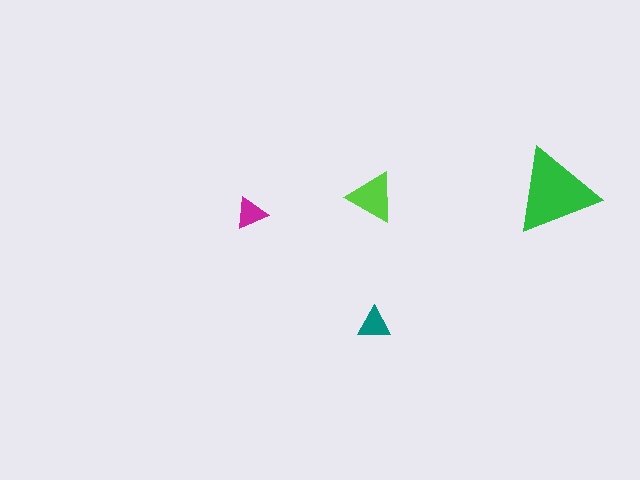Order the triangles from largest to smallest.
the green one, the lime one, the teal one, the magenta one.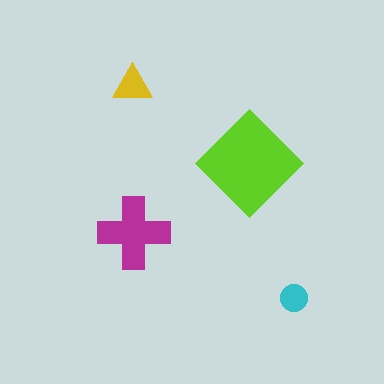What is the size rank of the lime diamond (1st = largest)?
1st.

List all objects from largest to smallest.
The lime diamond, the magenta cross, the yellow triangle, the cyan circle.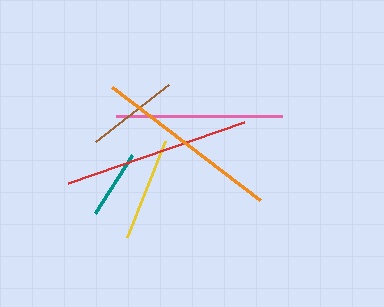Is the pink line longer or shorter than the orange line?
The orange line is longer than the pink line.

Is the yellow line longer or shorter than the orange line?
The orange line is longer than the yellow line.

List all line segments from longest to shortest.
From longest to shortest: red, orange, pink, yellow, brown, teal.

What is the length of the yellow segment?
The yellow segment is approximately 103 pixels long.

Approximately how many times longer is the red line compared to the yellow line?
The red line is approximately 1.8 times the length of the yellow line.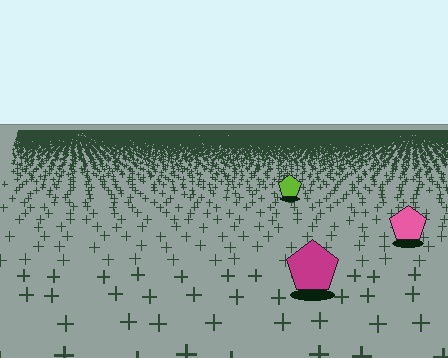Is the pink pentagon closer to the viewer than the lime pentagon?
Yes. The pink pentagon is closer — you can tell from the texture gradient: the ground texture is coarser near it.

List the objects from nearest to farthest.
From nearest to farthest: the magenta pentagon, the pink pentagon, the lime pentagon.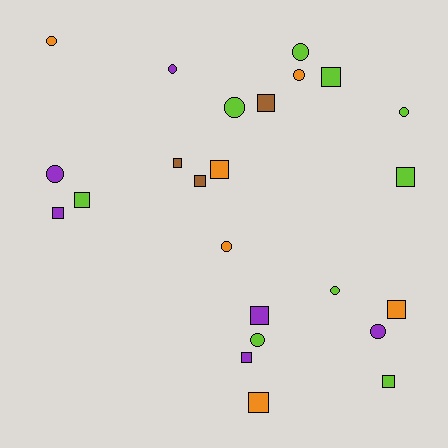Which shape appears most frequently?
Square, with 13 objects.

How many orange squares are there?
There are 3 orange squares.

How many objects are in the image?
There are 24 objects.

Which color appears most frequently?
Lime, with 9 objects.